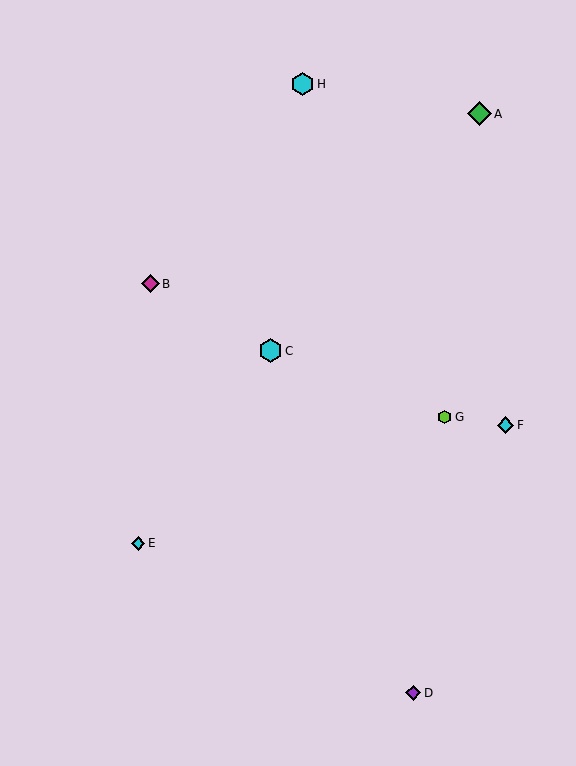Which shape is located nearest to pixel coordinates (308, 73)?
The cyan hexagon (labeled H) at (302, 84) is nearest to that location.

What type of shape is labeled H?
Shape H is a cyan hexagon.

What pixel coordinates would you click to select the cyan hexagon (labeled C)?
Click at (270, 351) to select the cyan hexagon C.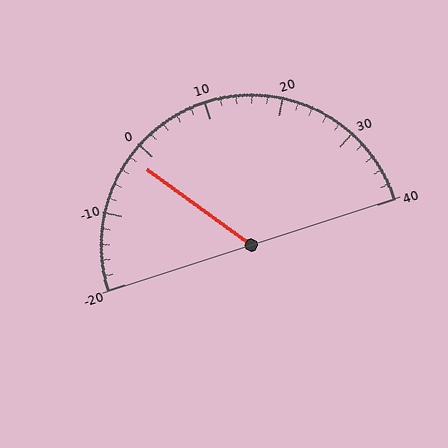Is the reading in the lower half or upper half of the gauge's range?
The reading is in the lower half of the range (-20 to 40).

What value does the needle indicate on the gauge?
The needle indicates approximately -2.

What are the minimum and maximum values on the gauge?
The gauge ranges from -20 to 40.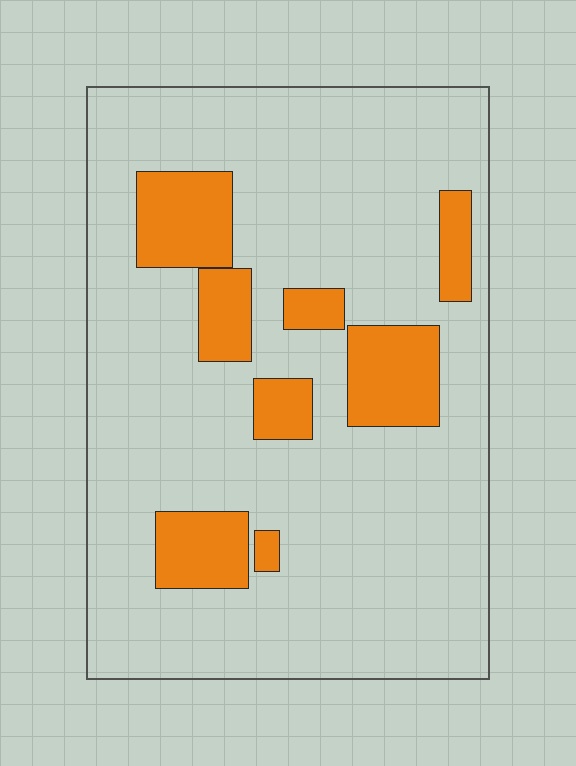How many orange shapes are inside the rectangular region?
8.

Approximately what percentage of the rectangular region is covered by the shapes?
Approximately 20%.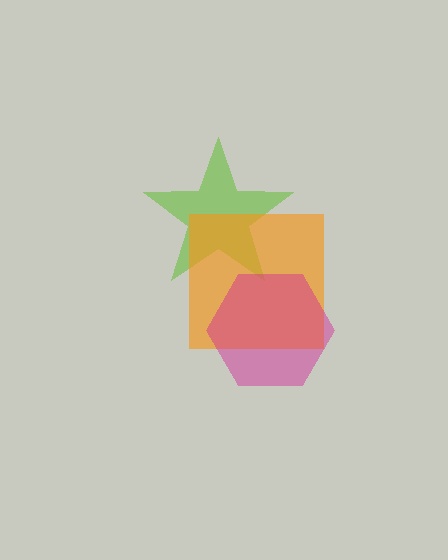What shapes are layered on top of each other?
The layered shapes are: a lime star, an orange square, a magenta hexagon.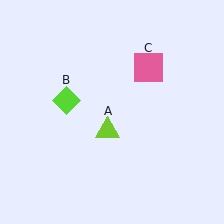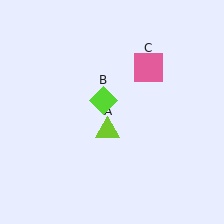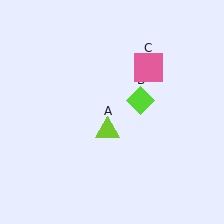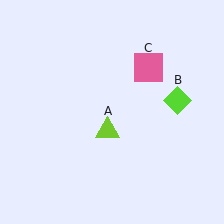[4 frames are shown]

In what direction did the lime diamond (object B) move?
The lime diamond (object B) moved right.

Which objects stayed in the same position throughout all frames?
Lime triangle (object A) and pink square (object C) remained stationary.